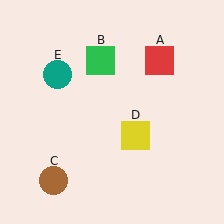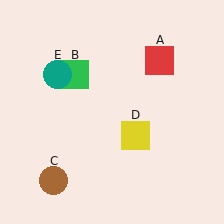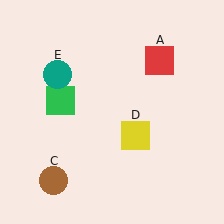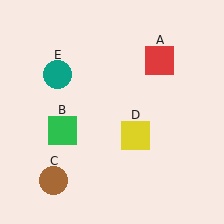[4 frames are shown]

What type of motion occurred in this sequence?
The green square (object B) rotated counterclockwise around the center of the scene.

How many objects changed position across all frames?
1 object changed position: green square (object B).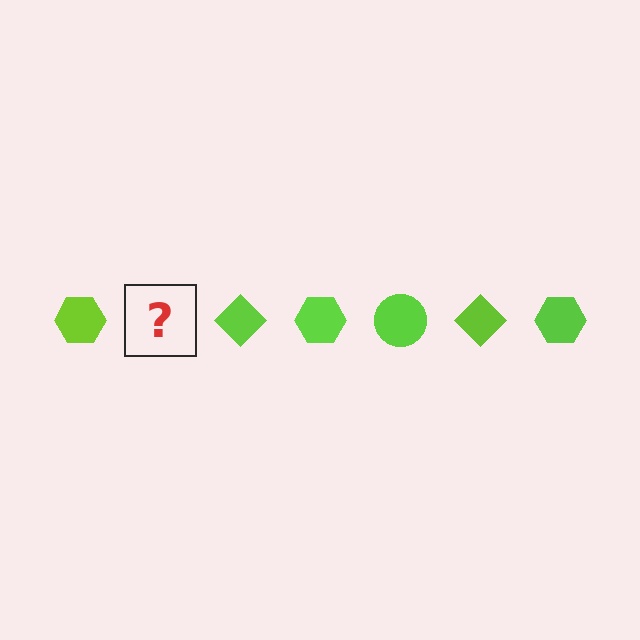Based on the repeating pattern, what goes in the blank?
The blank should be a lime circle.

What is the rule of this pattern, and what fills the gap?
The rule is that the pattern cycles through hexagon, circle, diamond shapes in lime. The gap should be filled with a lime circle.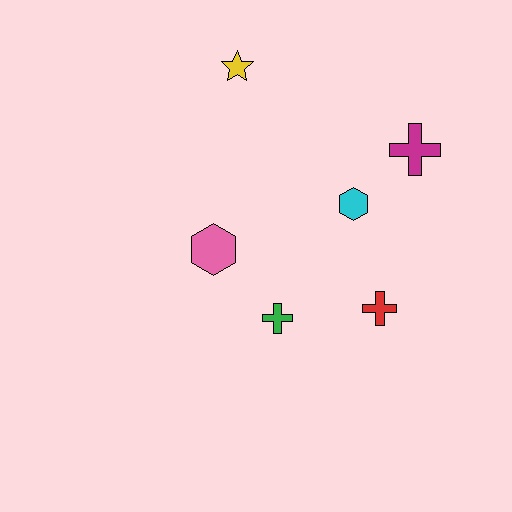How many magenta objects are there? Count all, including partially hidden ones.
There is 1 magenta object.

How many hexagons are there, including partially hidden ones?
There are 2 hexagons.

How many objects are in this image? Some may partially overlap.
There are 6 objects.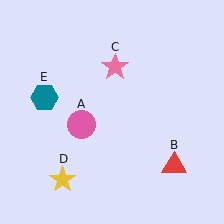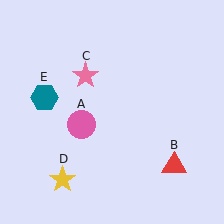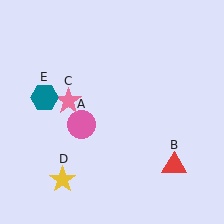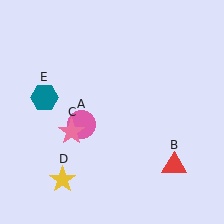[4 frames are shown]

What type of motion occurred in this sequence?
The pink star (object C) rotated counterclockwise around the center of the scene.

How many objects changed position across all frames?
1 object changed position: pink star (object C).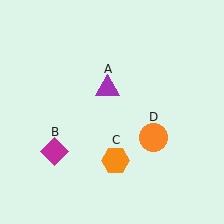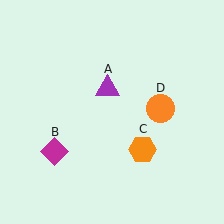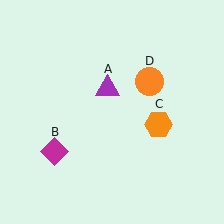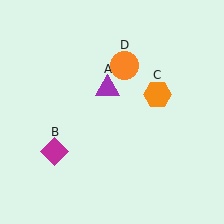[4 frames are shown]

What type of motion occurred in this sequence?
The orange hexagon (object C), orange circle (object D) rotated counterclockwise around the center of the scene.